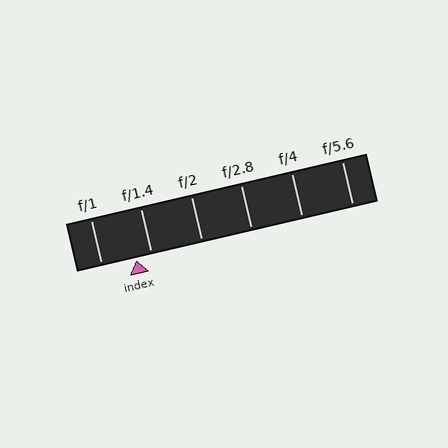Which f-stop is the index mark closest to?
The index mark is closest to f/1.4.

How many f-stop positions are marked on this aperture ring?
There are 6 f-stop positions marked.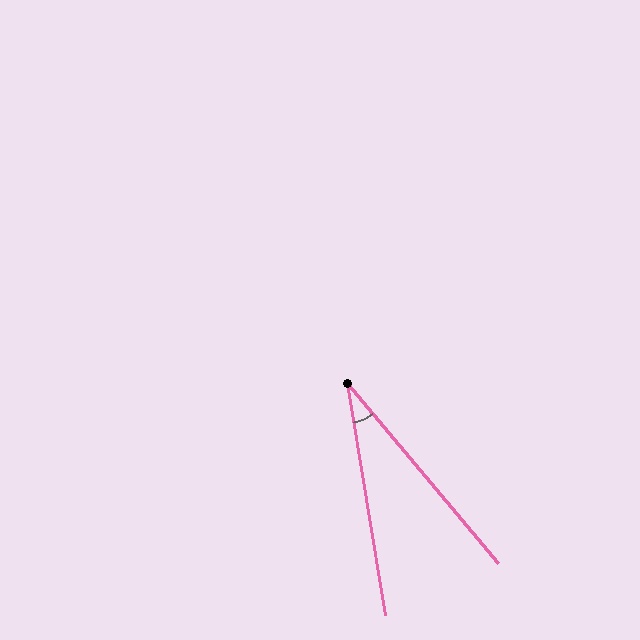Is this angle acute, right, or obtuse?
It is acute.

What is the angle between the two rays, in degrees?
Approximately 31 degrees.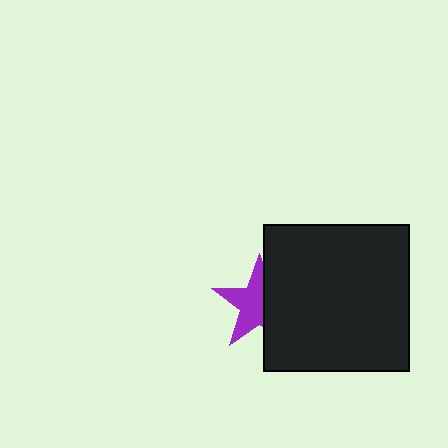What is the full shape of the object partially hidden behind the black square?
The partially hidden object is a purple star.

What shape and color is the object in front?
The object in front is a black square.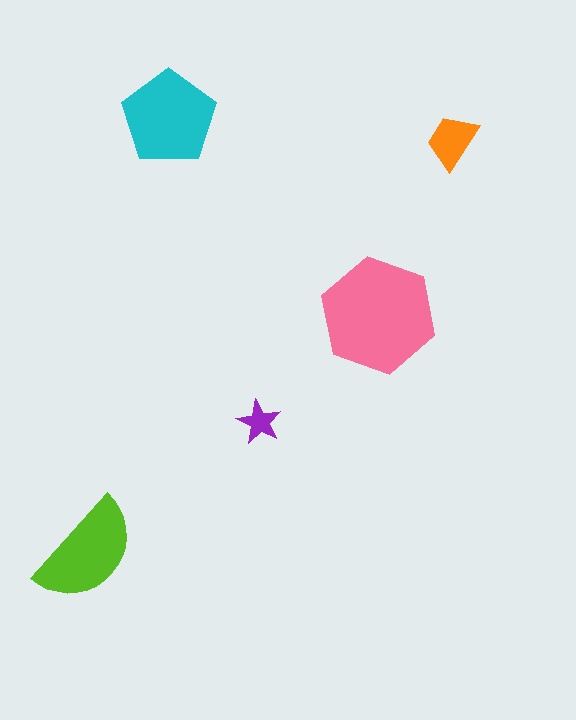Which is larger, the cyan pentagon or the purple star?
The cyan pentagon.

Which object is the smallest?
The purple star.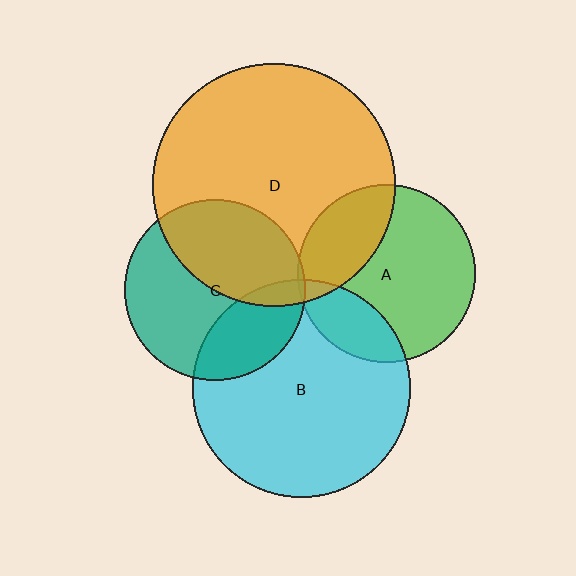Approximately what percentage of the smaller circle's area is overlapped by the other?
Approximately 30%.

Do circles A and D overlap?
Yes.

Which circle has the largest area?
Circle D (orange).